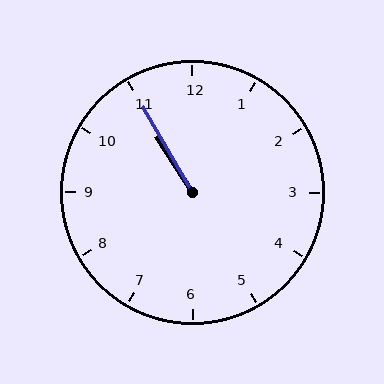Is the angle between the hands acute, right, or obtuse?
It is acute.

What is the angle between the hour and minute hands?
Approximately 2 degrees.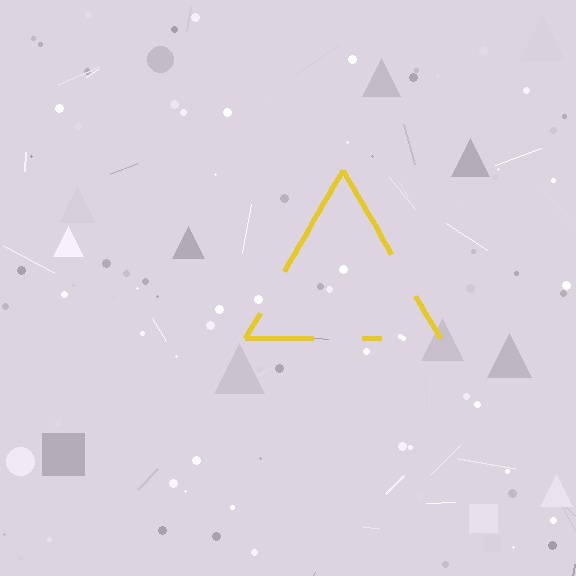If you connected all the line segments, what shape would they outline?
They would outline a triangle.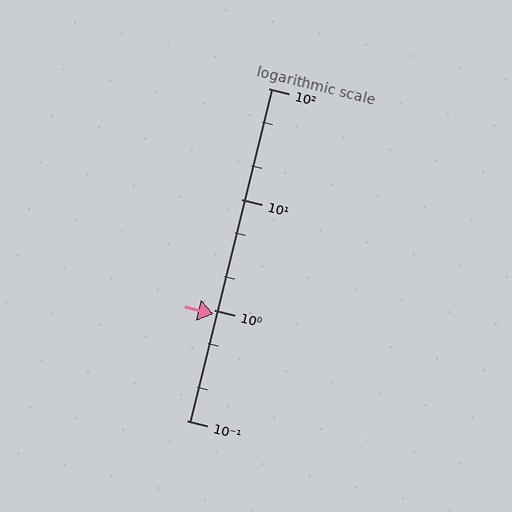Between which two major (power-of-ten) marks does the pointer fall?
The pointer is between 0.1 and 1.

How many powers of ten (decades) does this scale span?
The scale spans 3 decades, from 0.1 to 100.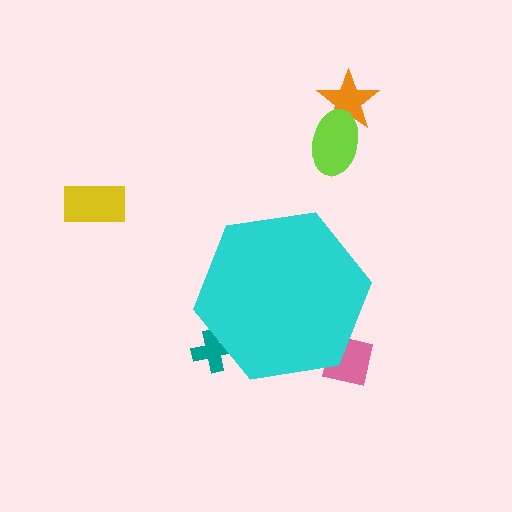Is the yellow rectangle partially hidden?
No, the yellow rectangle is fully visible.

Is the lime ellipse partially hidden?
No, the lime ellipse is fully visible.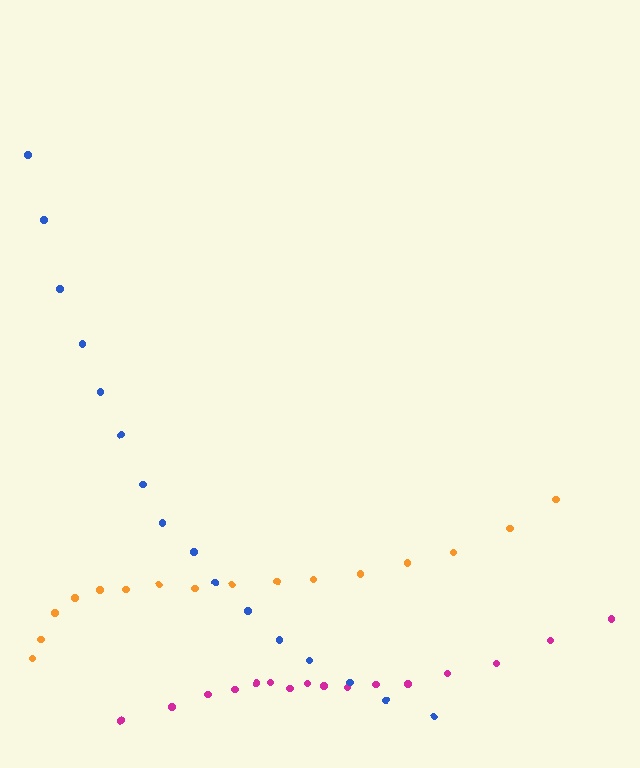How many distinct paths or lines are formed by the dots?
There are 3 distinct paths.